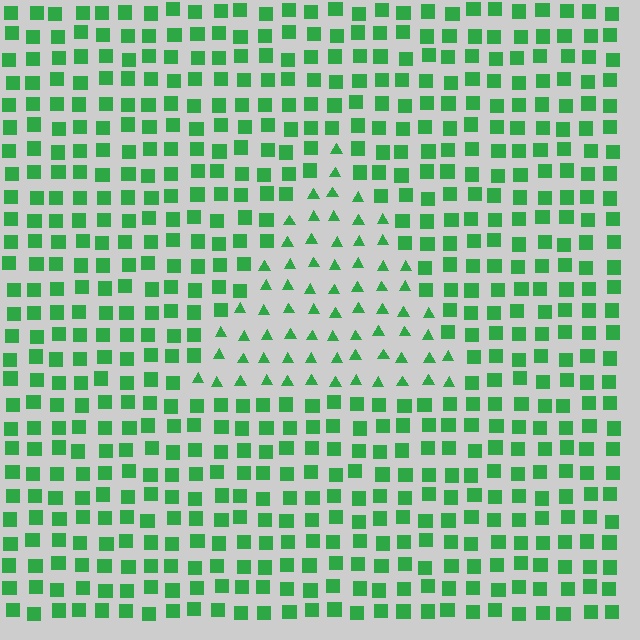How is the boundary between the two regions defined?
The boundary is defined by a change in element shape: triangles inside vs. squares outside. All elements share the same color and spacing.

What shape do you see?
I see a triangle.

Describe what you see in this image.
The image is filled with small green elements arranged in a uniform grid. A triangle-shaped region contains triangles, while the surrounding area contains squares. The boundary is defined purely by the change in element shape.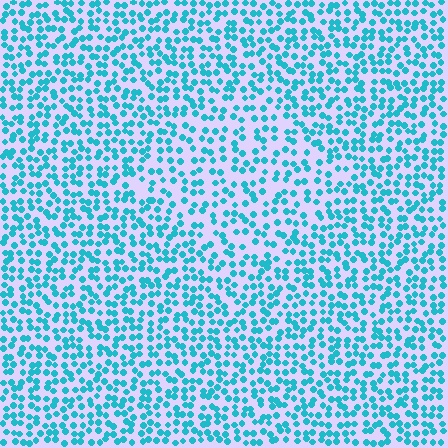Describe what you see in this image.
The image contains small cyan elements arranged at two different densities. A diamond-shaped region is visible where the elements are less densely packed than the surrounding area.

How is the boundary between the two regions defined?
The boundary is defined by a change in element density (approximately 1.5x ratio). All elements are the same color, size, and shape.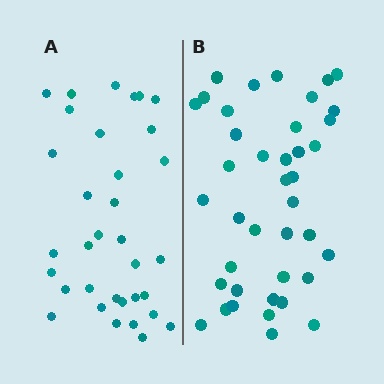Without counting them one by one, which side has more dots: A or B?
Region B (the right region) has more dots.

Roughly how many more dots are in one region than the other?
Region B has about 6 more dots than region A.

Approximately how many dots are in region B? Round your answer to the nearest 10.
About 40 dots.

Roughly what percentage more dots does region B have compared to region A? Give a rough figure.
About 20% more.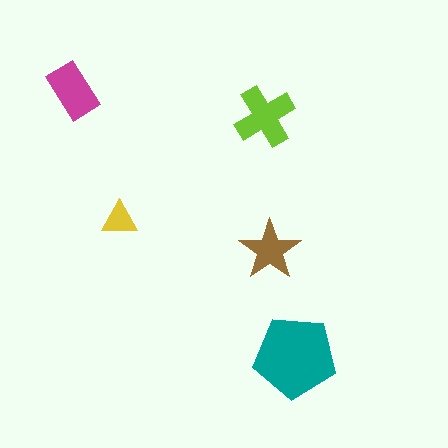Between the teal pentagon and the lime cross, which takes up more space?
The teal pentagon.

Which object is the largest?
The teal pentagon.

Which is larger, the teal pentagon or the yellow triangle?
The teal pentagon.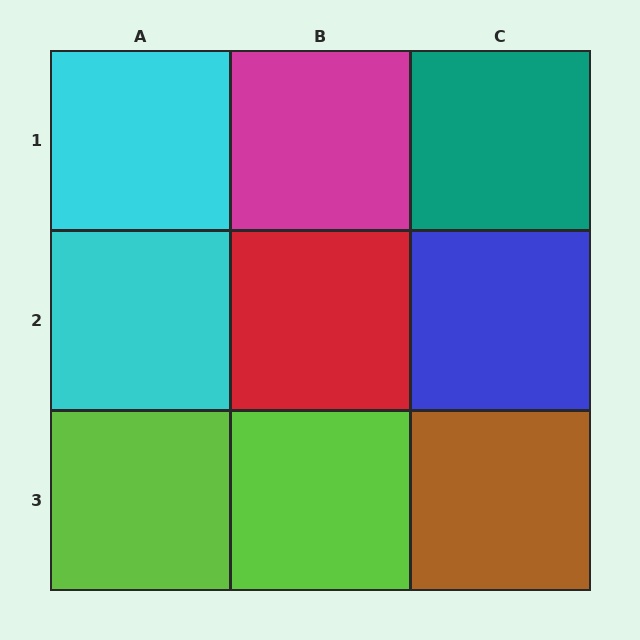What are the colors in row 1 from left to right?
Cyan, magenta, teal.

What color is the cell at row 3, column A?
Lime.